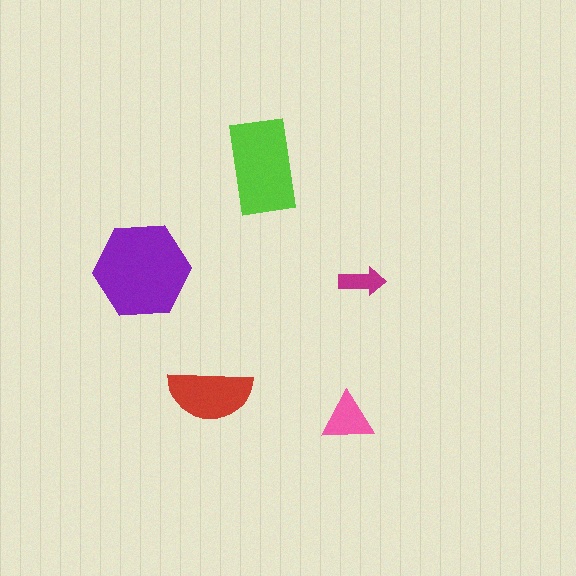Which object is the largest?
The purple hexagon.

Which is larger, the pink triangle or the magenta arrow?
The pink triangle.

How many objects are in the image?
There are 5 objects in the image.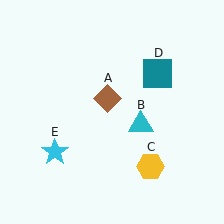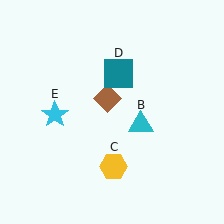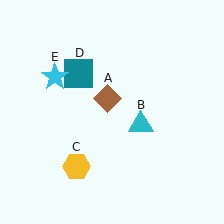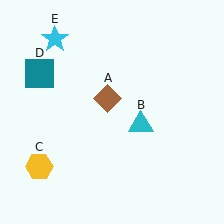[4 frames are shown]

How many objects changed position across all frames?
3 objects changed position: yellow hexagon (object C), teal square (object D), cyan star (object E).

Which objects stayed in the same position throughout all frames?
Brown diamond (object A) and cyan triangle (object B) remained stationary.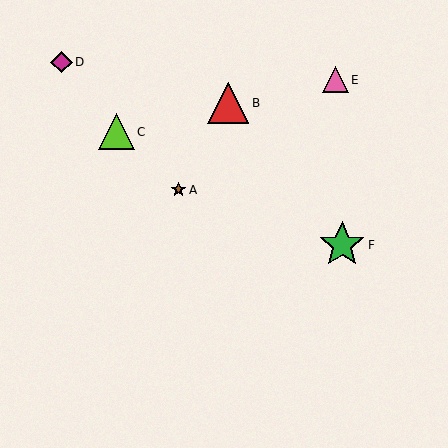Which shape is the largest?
The green star (labeled F) is the largest.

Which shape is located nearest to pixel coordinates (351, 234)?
The green star (labeled F) at (342, 245) is nearest to that location.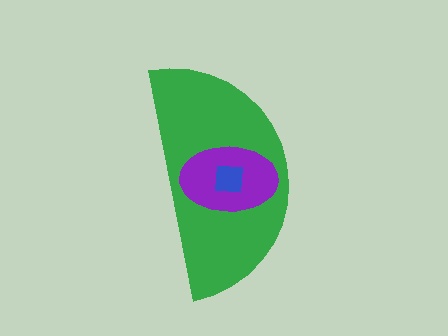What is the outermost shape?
The green semicircle.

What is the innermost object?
The blue square.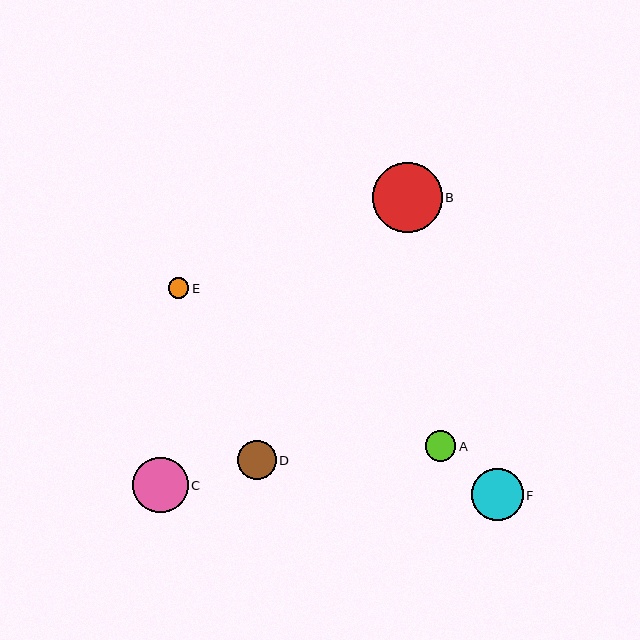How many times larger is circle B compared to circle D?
Circle B is approximately 1.8 times the size of circle D.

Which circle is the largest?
Circle B is the largest with a size of approximately 70 pixels.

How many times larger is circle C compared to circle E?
Circle C is approximately 2.7 times the size of circle E.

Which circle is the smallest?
Circle E is the smallest with a size of approximately 20 pixels.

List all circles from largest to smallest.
From largest to smallest: B, C, F, D, A, E.